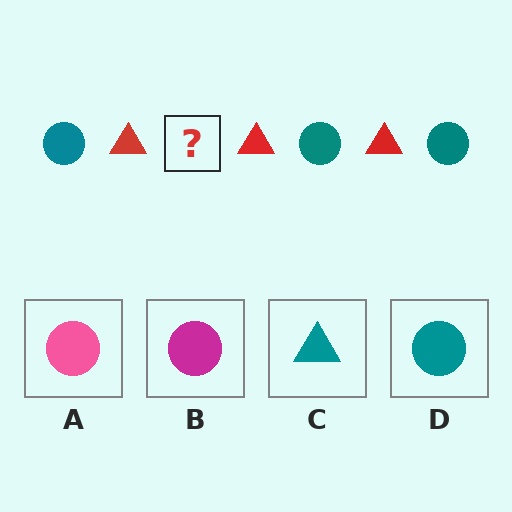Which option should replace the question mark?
Option D.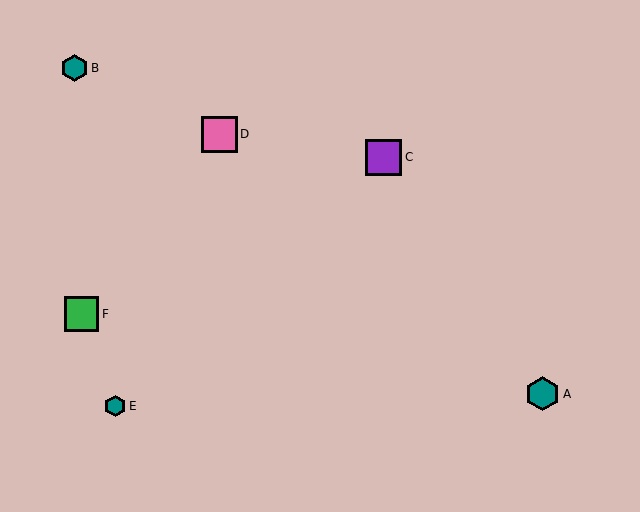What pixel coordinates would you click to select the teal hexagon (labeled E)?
Click at (115, 406) to select the teal hexagon E.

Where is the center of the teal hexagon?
The center of the teal hexagon is at (543, 394).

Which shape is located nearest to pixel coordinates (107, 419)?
The teal hexagon (labeled E) at (115, 406) is nearest to that location.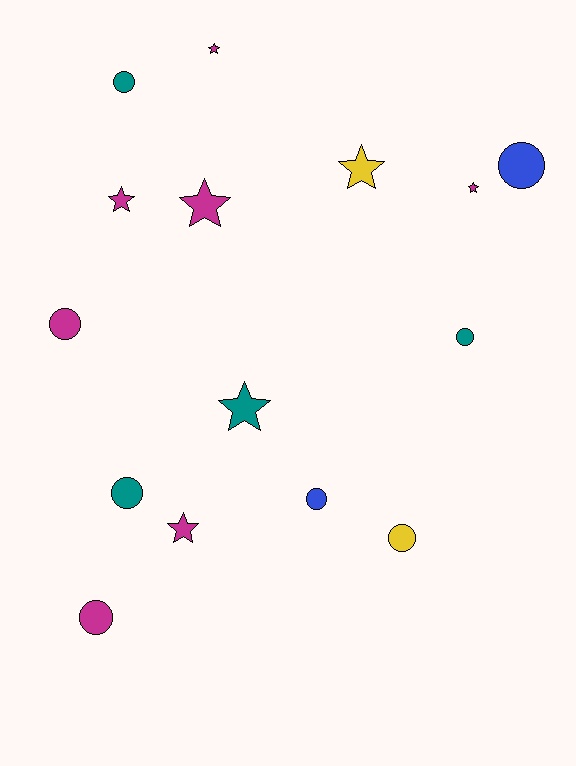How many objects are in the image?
There are 15 objects.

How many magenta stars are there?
There are 5 magenta stars.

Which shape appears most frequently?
Circle, with 8 objects.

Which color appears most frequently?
Magenta, with 7 objects.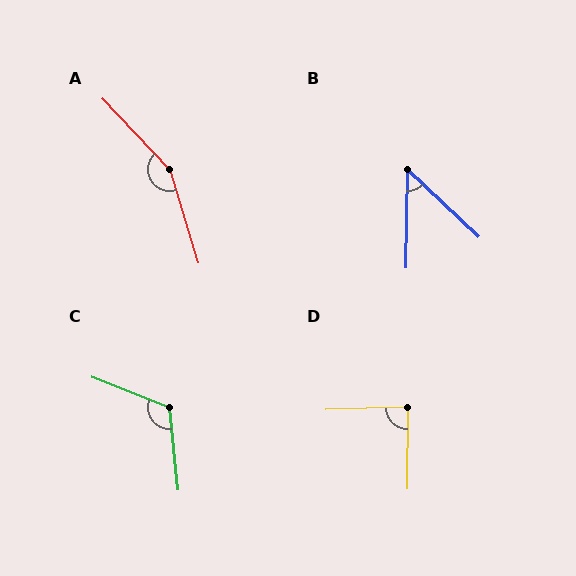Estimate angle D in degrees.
Approximately 88 degrees.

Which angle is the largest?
A, at approximately 153 degrees.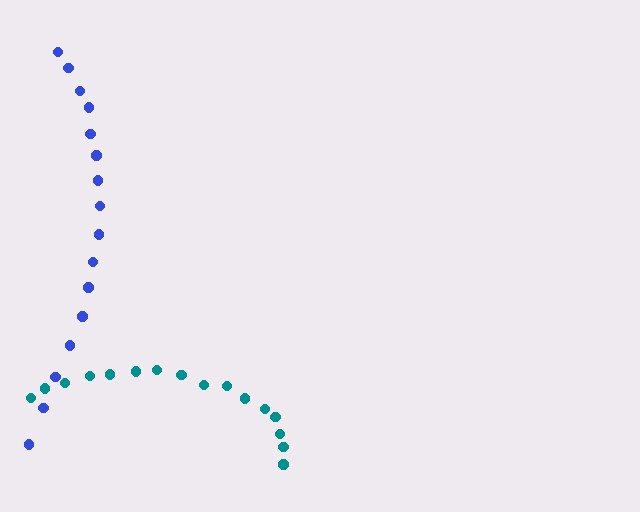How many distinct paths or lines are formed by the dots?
There are 2 distinct paths.